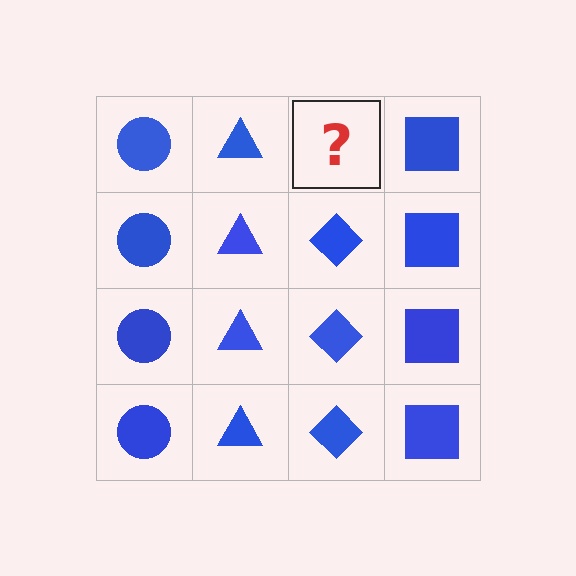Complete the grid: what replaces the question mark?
The question mark should be replaced with a blue diamond.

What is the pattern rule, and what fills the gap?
The rule is that each column has a consistent shape. The gap should be filled with a blue diamond.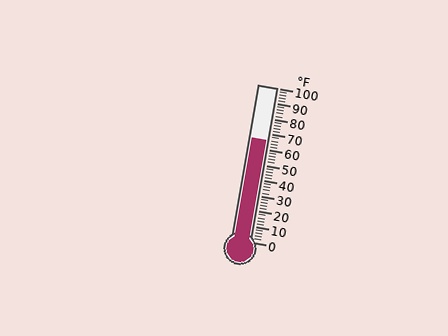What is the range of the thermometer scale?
The thermometer scale ranges from 0°F to 100°F.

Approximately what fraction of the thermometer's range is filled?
The thermometer is filled to approximately 65% of its range.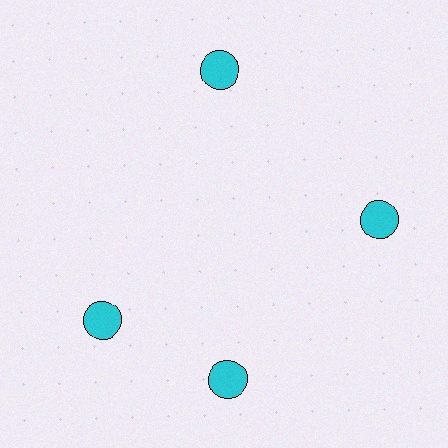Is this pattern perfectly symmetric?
No. The 4 cyan circles are arranged in a ring, but one element near the 9 o'clock position is rotated out of alignment along the ring, breaking the 4-fold rotational symmetry.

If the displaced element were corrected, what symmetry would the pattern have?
It would have 4-fold rotational symmetry — the pattern would map onto itself every 90 degrees.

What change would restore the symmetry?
The symmetry would be restored by rotating it back into even spacing with its neighbors so that all 4 circles sit at equal angles and equal distance from the center.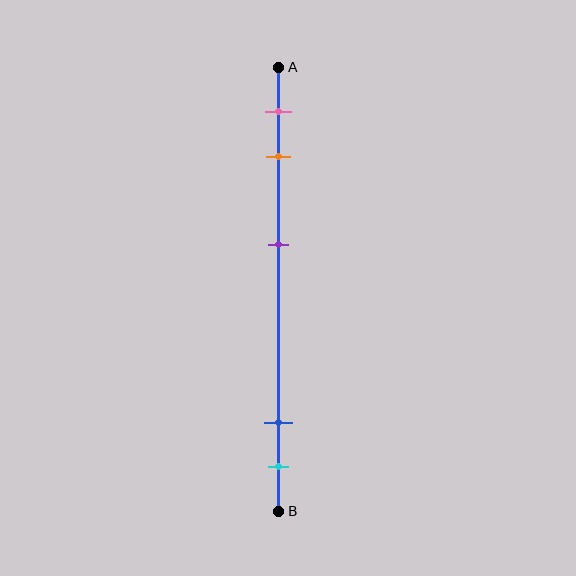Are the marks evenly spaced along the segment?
No, the marks are not evenly spaced.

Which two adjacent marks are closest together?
The blue and cyan marks are the closest adjacent pair.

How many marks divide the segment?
There are 5 marks dividing the segment.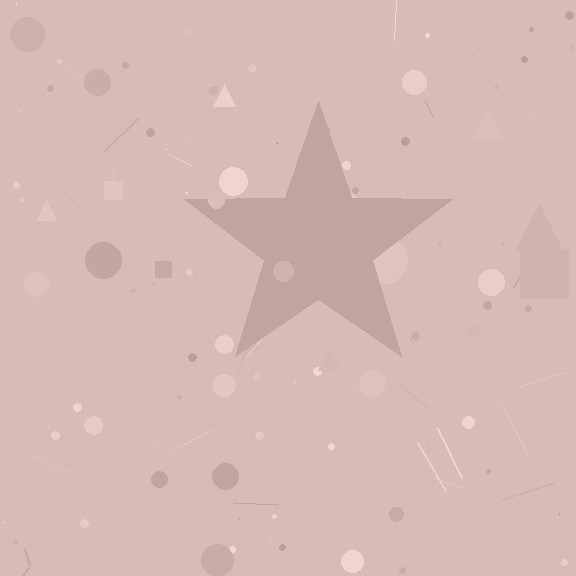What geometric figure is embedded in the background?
A star is embedded in the background.